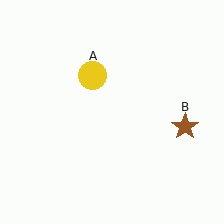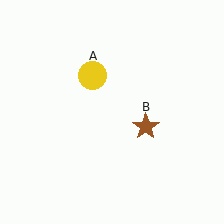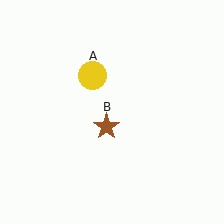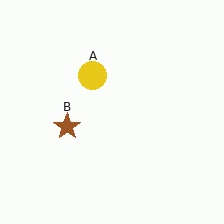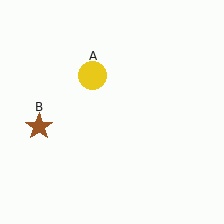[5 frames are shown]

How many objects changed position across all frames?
1 object changed position: brown star (object B).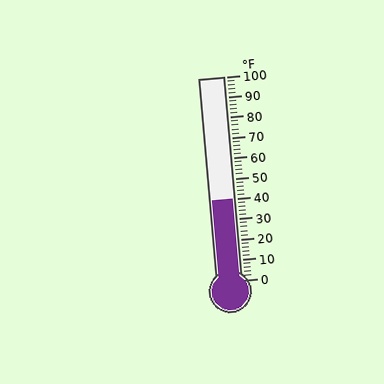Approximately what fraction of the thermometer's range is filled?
The thermometer is filled to approximately 40% of its range.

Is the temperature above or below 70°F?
The temperature is below 70°F.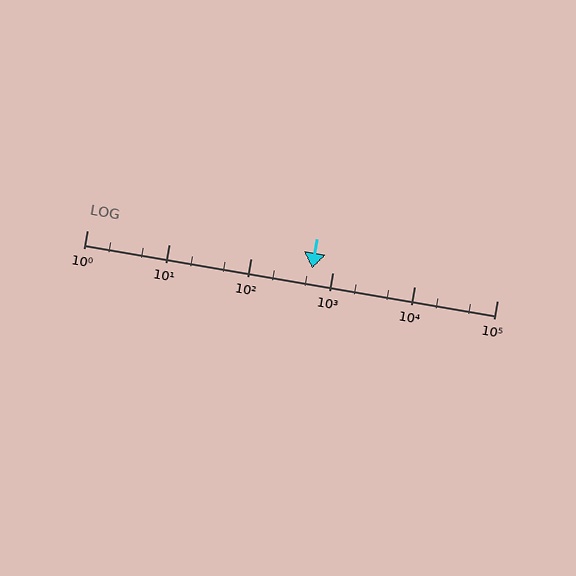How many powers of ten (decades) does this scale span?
The scale spans 5 decades, from 1 to 100000.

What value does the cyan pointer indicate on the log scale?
The pointer indicates approximately 560.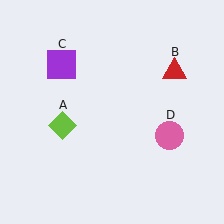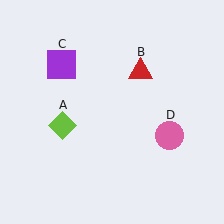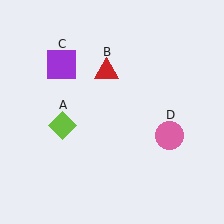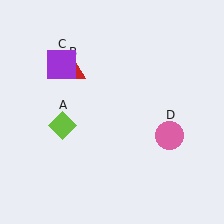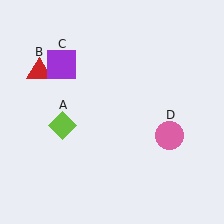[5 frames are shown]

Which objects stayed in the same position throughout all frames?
Lime diamond (object A) and purple square (object C) and pink circle (object D) remained stationary.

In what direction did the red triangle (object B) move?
The red triangle (object B) moved left.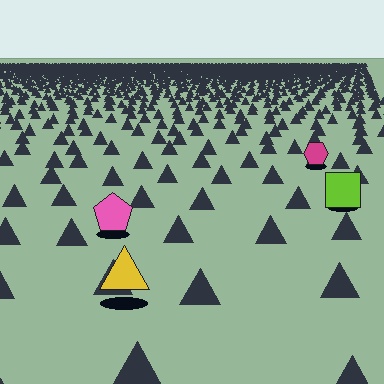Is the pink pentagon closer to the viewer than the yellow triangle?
No. The yellow triangle is closer — you can tell from the texture gradient: the ground texture is coarser near it.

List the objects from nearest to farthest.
From nearest to farthest: the yellow triangle, the pink pentagon, the lime square, the magenta hexagon.